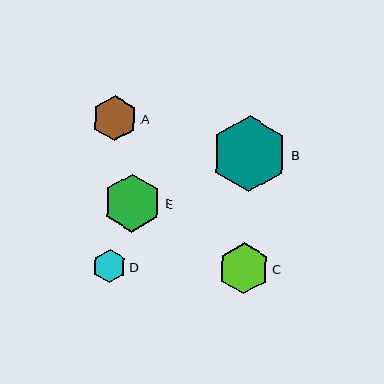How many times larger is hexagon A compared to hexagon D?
Hexagon A is approximately 1.4 times the size of hexagon D.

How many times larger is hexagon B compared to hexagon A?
Hexagon B is approximately 1.7 times the size of hexagon A.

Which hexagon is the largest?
Hexagon B is the largest with a size of approximately 77 pixels.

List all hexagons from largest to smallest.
From largest to smallest: B, E, C, A, D.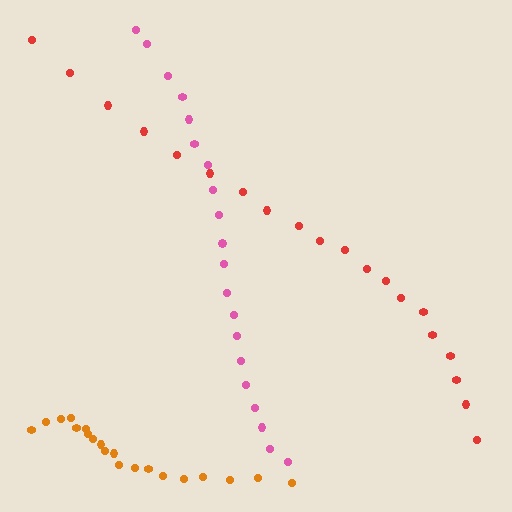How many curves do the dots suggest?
There are 3 distinct paths.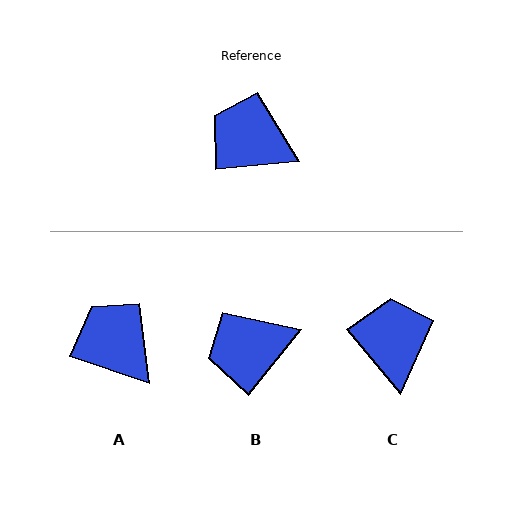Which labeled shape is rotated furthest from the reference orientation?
C, about 55 degrees away.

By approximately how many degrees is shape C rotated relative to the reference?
Approximately 55 degrees clockwise.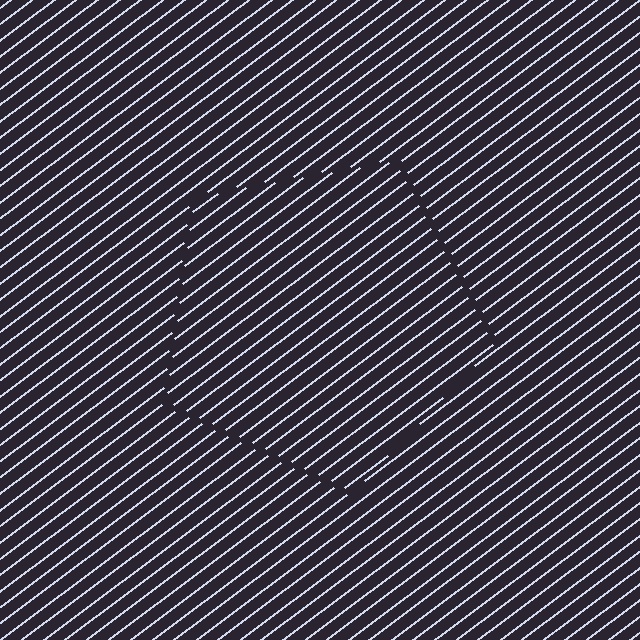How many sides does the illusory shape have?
5 sides — the line-ends trace a pentagon.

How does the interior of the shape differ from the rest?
The interior of the shape contains the same grating, shifted by half a period — the contour is defined by the phase discontinuity where line-ends from the inner and outer gratings abut.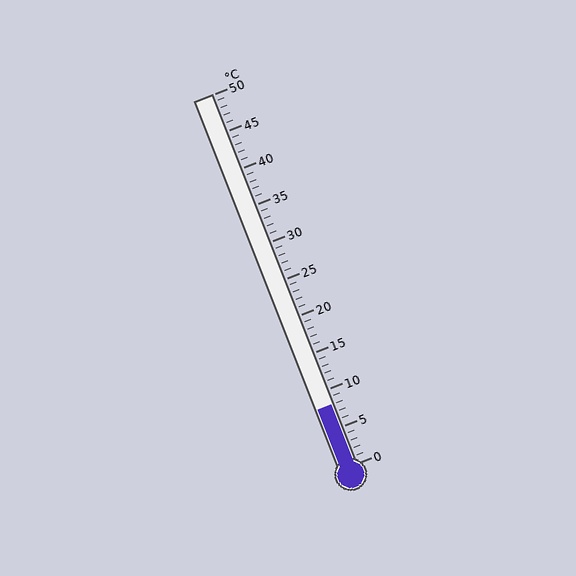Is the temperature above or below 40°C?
The temperature is below 40°C.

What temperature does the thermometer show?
The thermometer shows approximately 8°C.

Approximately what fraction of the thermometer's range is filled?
The thermometer is filled to approximately 15% of its range.